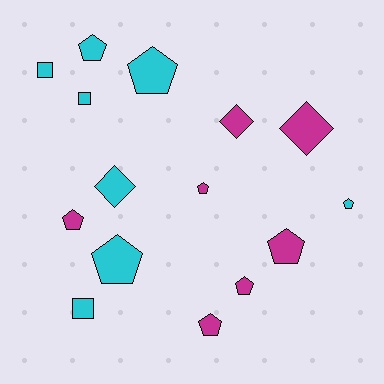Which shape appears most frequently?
Pentagon, with 9 objects.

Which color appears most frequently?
Cyan, with 8 objects.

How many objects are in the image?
There are 15 objects.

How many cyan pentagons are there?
There are 4 cyan pentagons.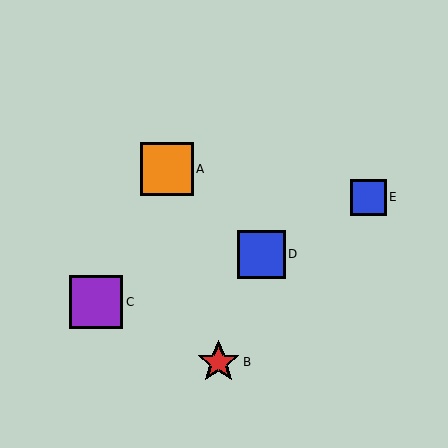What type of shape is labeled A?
Shape A is an orange square.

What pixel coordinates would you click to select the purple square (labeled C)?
Click at (96, 302) to select the purple square C.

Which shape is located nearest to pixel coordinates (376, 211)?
The blue square (labeled E) at (368, 197) is nearest to that location.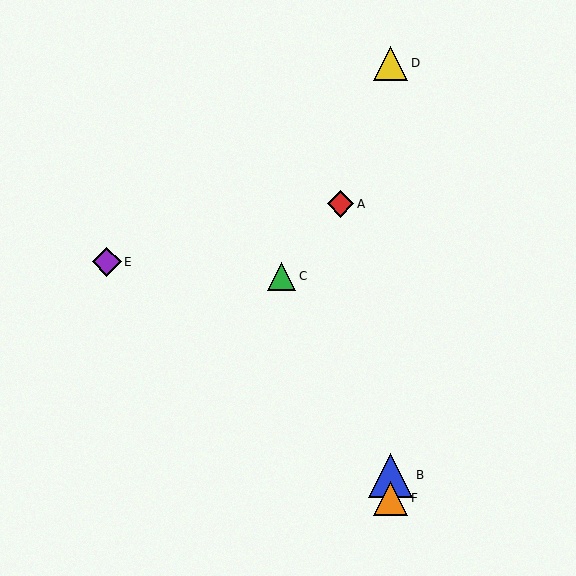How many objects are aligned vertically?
3 objects (B, D, F) are aligned vertically.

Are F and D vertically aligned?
Yes, both are at x≈391.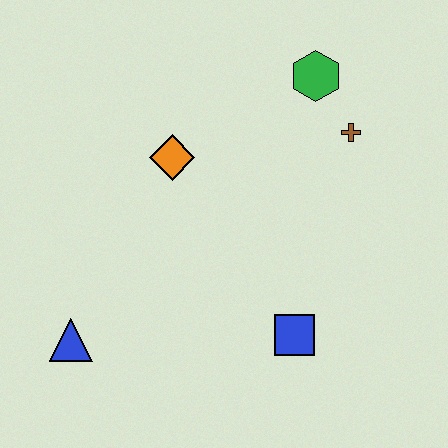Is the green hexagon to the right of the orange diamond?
Yes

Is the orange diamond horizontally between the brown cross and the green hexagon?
No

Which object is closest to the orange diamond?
The green hexagon is closest to the orange diamond.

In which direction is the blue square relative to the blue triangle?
The blue square is to the right of the blue triangle.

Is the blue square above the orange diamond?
No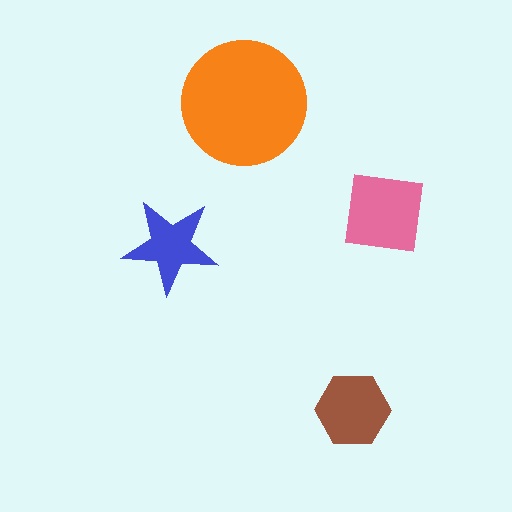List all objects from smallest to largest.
The blue star, the brown hexagon, the pink square, the orange circle.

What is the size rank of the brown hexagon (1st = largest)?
3rd.